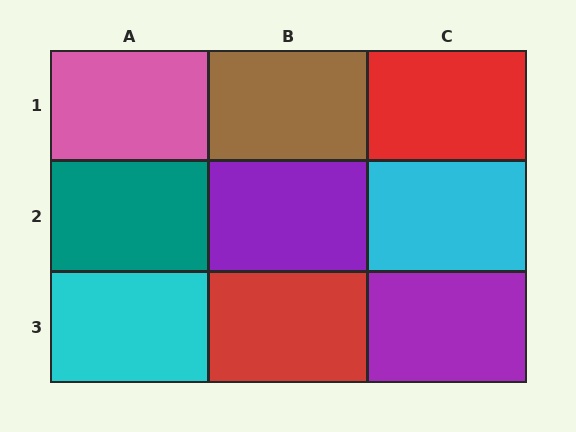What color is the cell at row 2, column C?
Cyan.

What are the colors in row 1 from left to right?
Pink, brown, red.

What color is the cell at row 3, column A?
Cyan.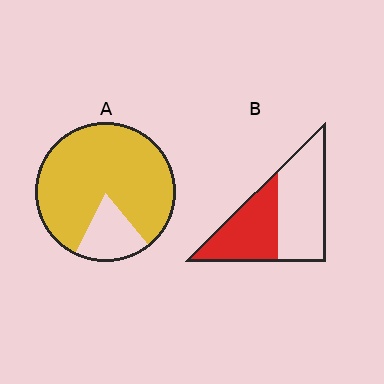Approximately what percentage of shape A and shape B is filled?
A is approximately 80% and B is approximately 45%.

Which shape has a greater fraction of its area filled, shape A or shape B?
Shape A.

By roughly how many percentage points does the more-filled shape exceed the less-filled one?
By roughly 40 percentage points (A over B).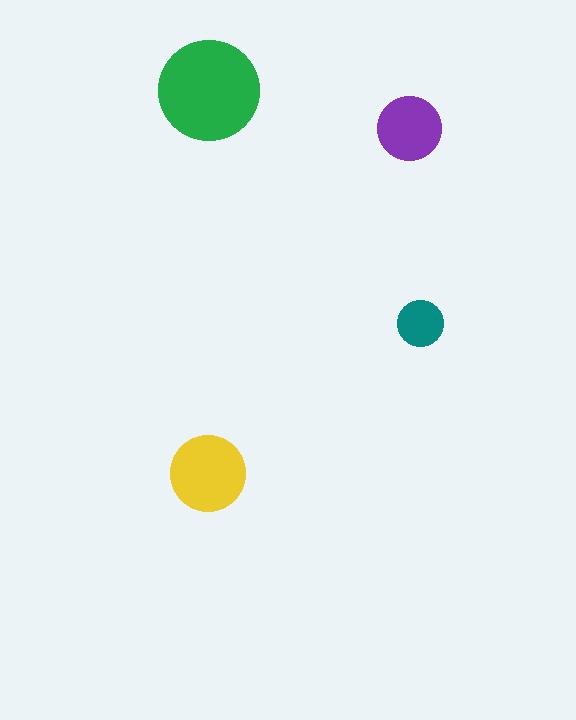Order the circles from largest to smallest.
the green one, the yellow one, the purple one, the teal one.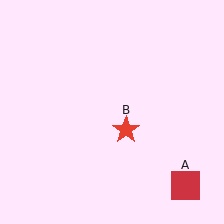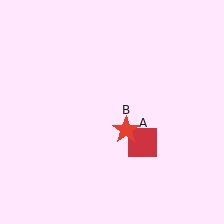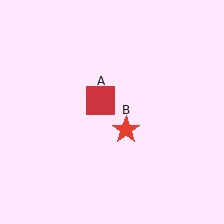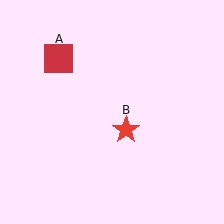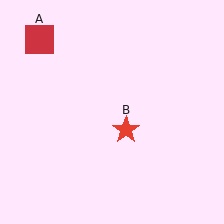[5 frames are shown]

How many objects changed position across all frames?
1 object changed position: red square (object A).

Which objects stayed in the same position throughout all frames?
Red star (object B) remained stationary.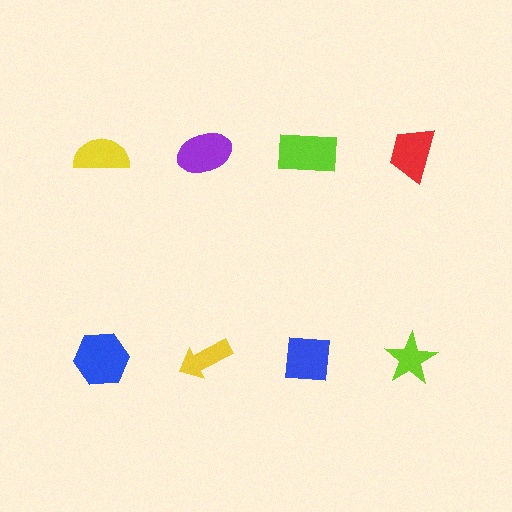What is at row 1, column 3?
A lime rectangle.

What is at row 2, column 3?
A blue square.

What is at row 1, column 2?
A purple ellipse.